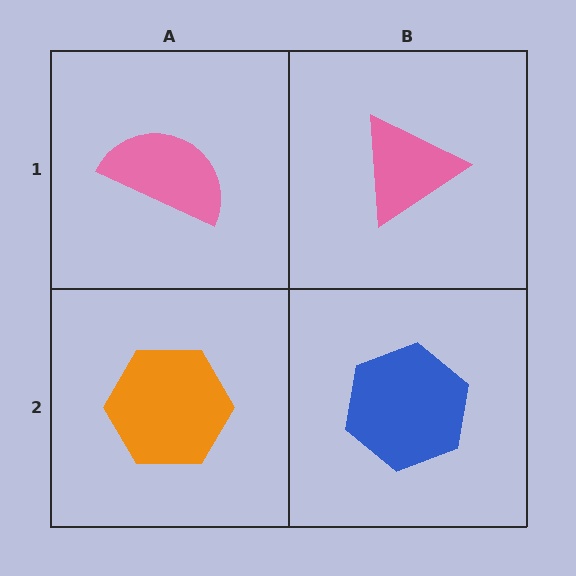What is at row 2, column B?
A blue hexagon.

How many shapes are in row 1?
2 shapes.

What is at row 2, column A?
An orange hexagon.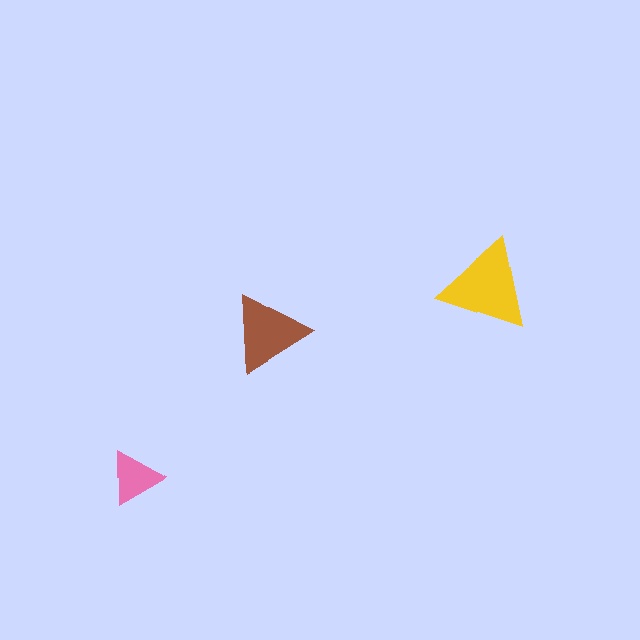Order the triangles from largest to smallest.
the yellow one, the brown one, the pink one.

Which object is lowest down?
The pink triangle is bottommost.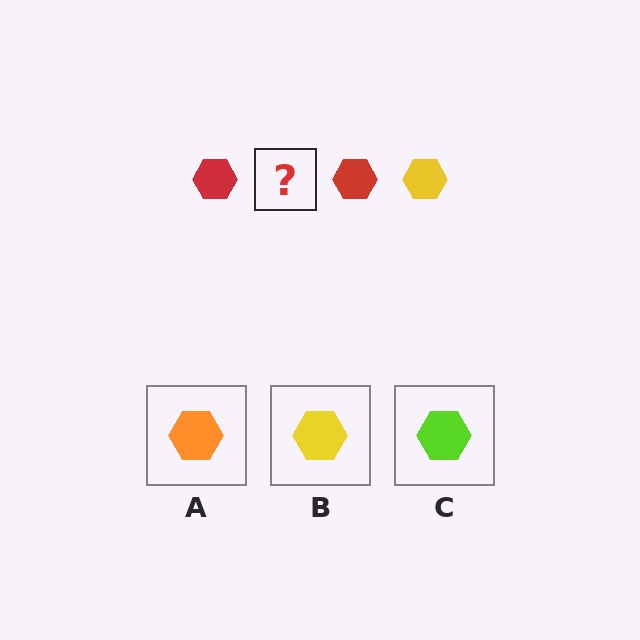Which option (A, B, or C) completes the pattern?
B.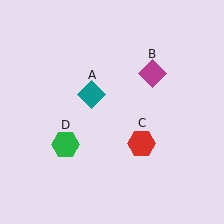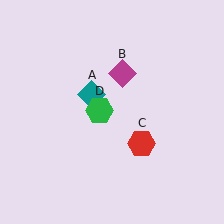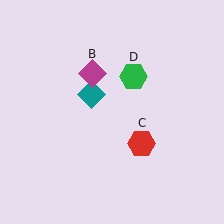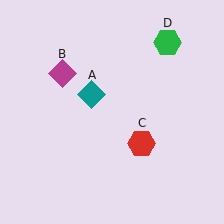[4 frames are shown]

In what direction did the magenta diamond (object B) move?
The magenta diamond (object B) moved left.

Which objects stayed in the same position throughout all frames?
Teal diamond (object A) and red hexagon (object C) remained stationary.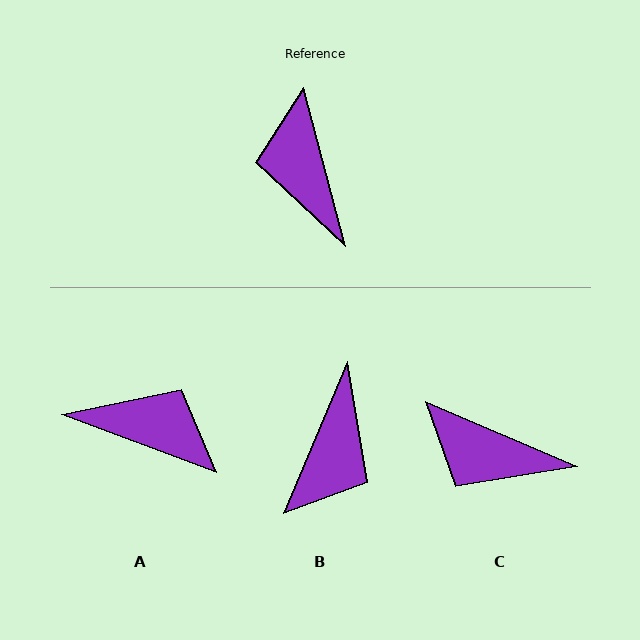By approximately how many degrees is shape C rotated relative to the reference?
Approximately 52 degrees counter-clockwise.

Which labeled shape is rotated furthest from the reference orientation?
B, about 143 degrees away.